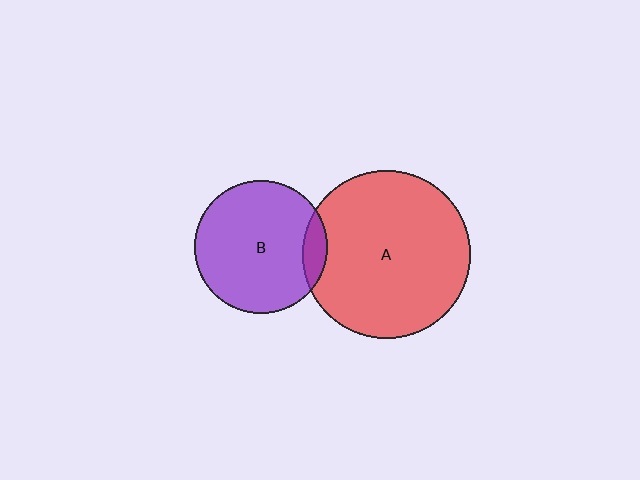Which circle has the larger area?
Circle A (red).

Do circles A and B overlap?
Yes.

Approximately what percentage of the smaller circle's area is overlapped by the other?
Approximately 10%.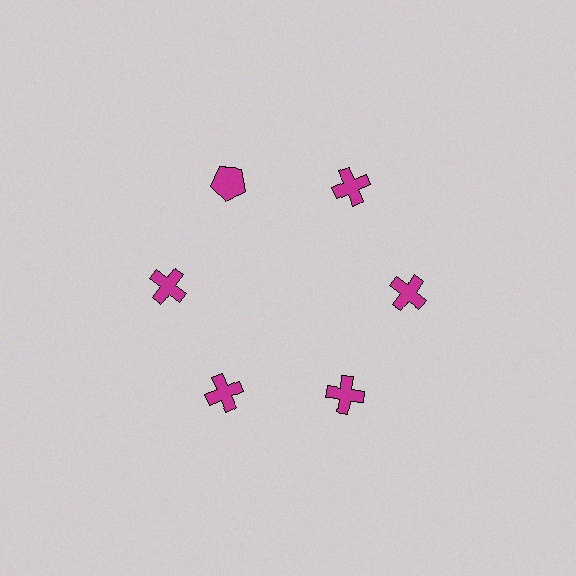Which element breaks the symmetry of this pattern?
The magenta pentagon at roughly the 11 o'clock position breaks the symmetry. All other shapes are magenta crosses.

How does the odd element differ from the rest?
It has a different shape: pentagon instead of cross.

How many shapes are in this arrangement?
There are 6 shapes arranged in a ring pattern.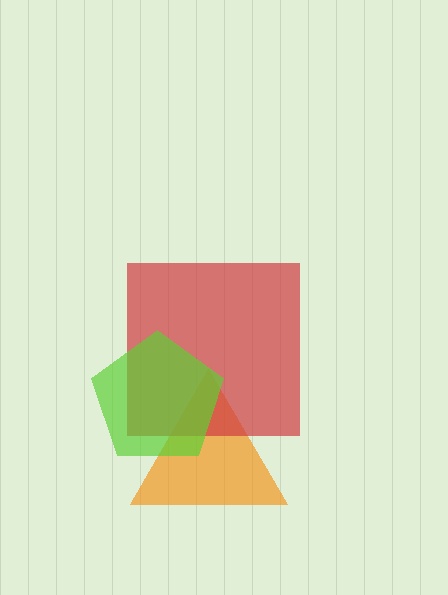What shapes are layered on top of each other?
The layered shapes are: an orange triangle, a red square, a lime pentagon.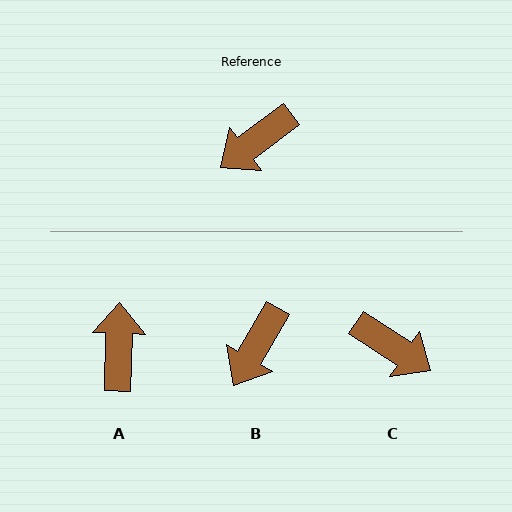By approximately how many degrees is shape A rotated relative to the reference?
Approximately 128 degrees clockwise.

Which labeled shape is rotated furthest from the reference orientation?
A, about 128 degrees away.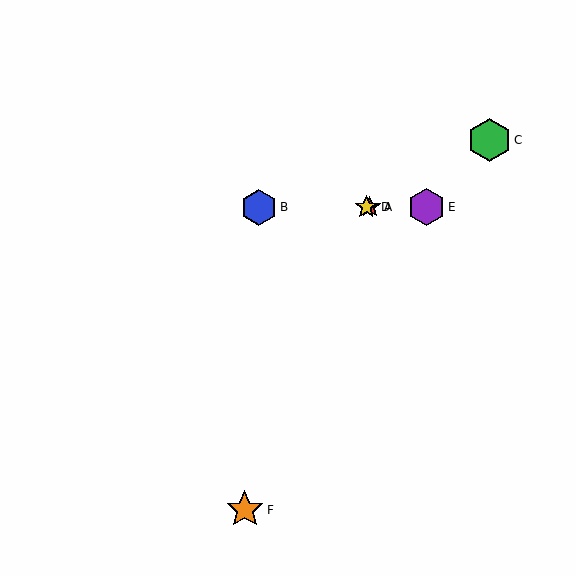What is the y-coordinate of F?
Object F is at y≈510.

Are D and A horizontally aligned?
Yes, both are at y≈207.